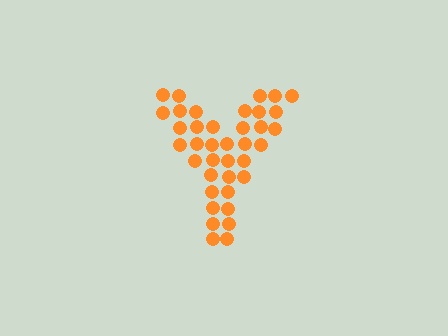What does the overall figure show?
The overall figure shows the letter Y.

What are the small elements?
The small elements are circles.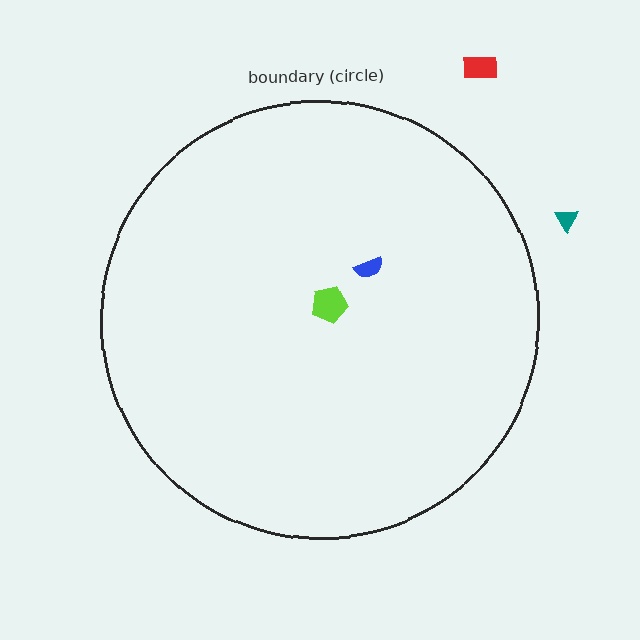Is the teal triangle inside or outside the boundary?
Outside.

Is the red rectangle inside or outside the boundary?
Outside.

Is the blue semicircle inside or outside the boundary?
Inside.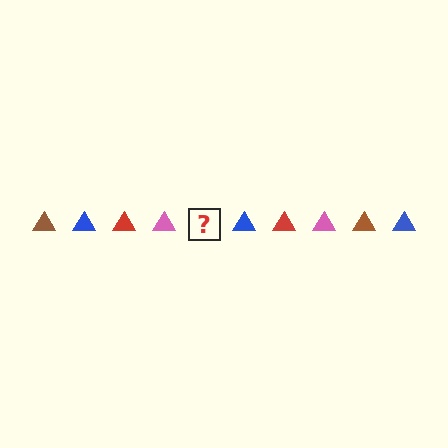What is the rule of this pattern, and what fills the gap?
The rule is that the pattern cycles through brown, blue, red, pink triangles. The gap should be filled with a brown triangle.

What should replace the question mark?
The question mark should be replaced with a brown triangle.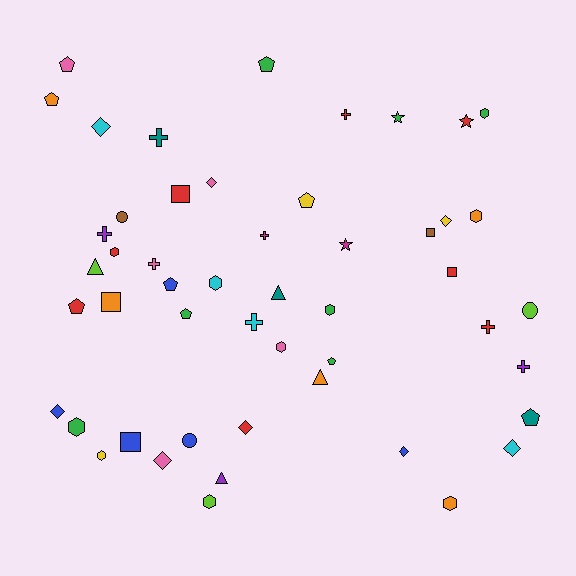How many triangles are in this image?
There are 4 triangles.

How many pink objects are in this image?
There are 5 pink objects.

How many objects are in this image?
There are 50 objects.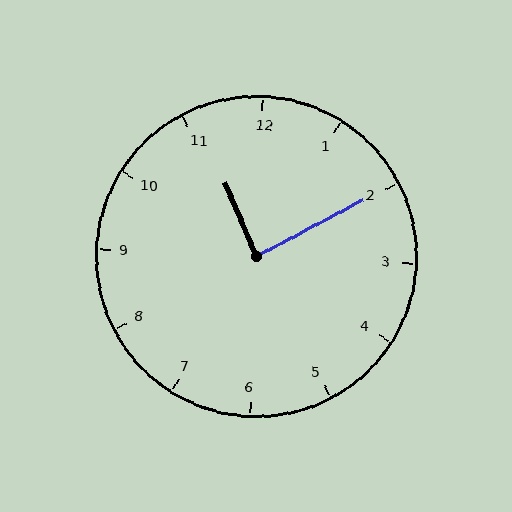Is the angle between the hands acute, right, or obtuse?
It is right.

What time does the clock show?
11:10.